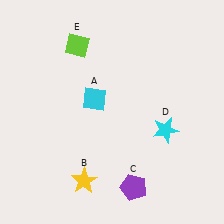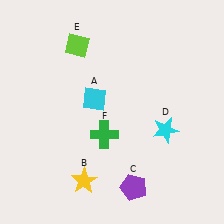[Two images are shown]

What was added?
A green cross (F) was added in Image 2.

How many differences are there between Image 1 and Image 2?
There is 1 difference between the two images.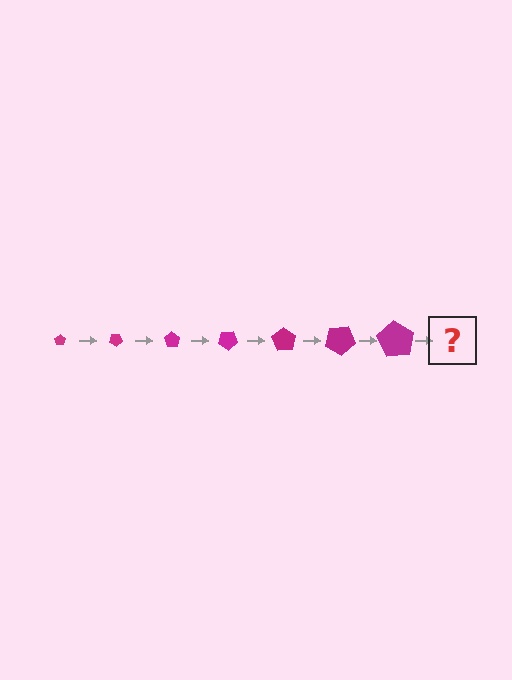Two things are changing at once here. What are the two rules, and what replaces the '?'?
The two rules are that the pentagon grows larger each step and it rotates 35 degrees each step. The '?' should be a pentagon, larger than the previous one and rotated 245 degrees from the start.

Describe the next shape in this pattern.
It should be a pentagon, larger than the previous one and rotated 245 degrees from the start.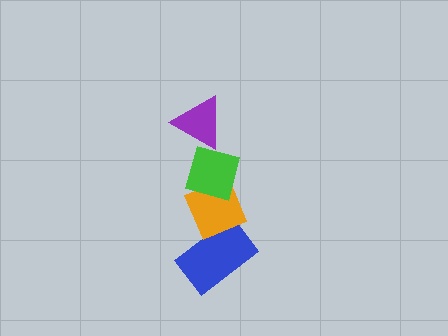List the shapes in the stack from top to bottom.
From top to bottom: the purple triangle, the green square, the orange diamond, the blue rectangle.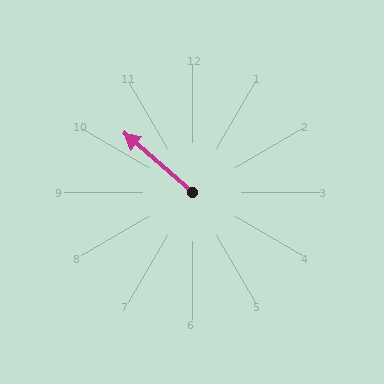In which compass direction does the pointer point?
Northwest.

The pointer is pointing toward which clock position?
Roughly 10 o'clock.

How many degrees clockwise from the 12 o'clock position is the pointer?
Approximately 311 degrees.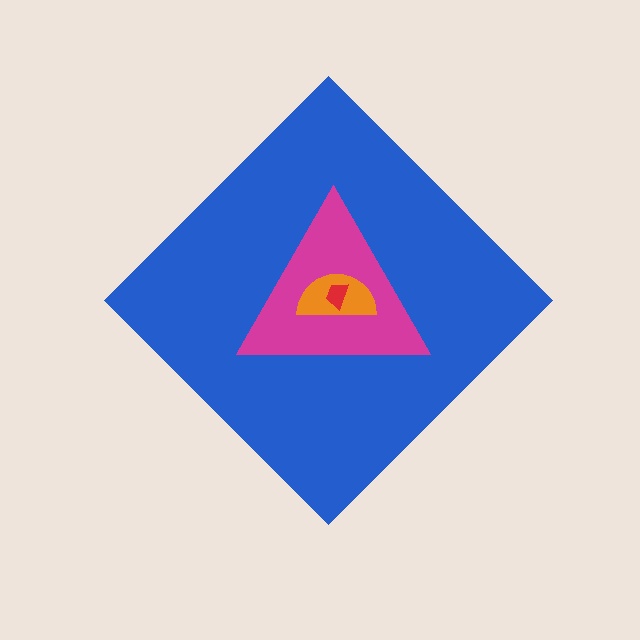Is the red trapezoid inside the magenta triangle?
Yes.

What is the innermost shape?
The red trapezoid.